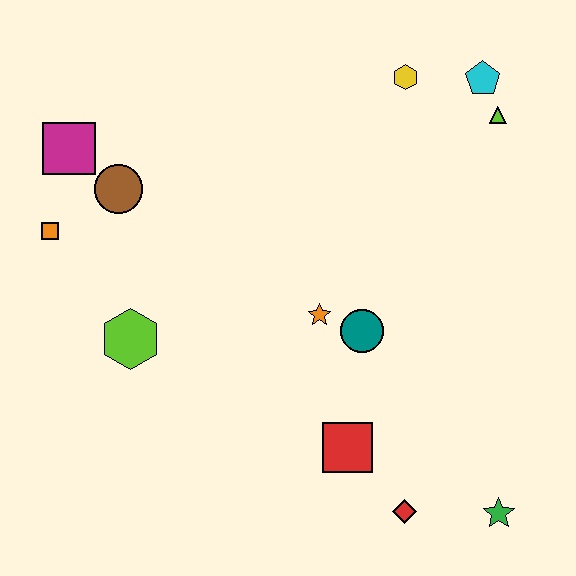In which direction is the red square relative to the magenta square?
The red square is below the magenta square.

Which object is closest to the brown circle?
The magenta square is closest to the brown circle.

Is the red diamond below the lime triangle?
Yes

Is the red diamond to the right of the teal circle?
Yes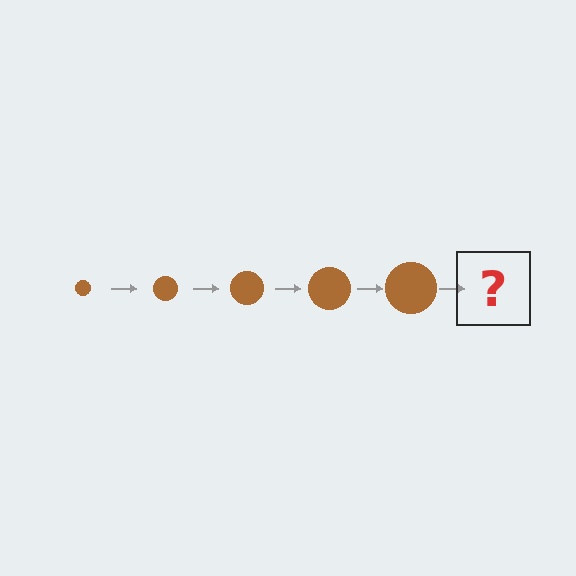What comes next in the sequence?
The next element should be a brown circle, larger than the previous one.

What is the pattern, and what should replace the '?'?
The pattern is that the circle gets progressively larger each step. The '?' should be a brown circle, larger than the previous one.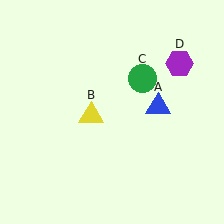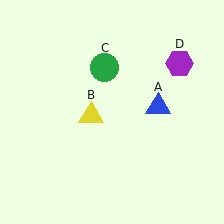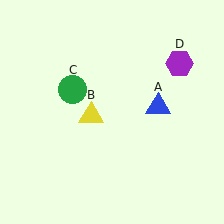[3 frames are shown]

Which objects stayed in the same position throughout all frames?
Blue triangle (object A) and yellow triangle (object B) and purple hexagon (object D) remained stationary.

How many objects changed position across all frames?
1 object changed position: green circle (object C).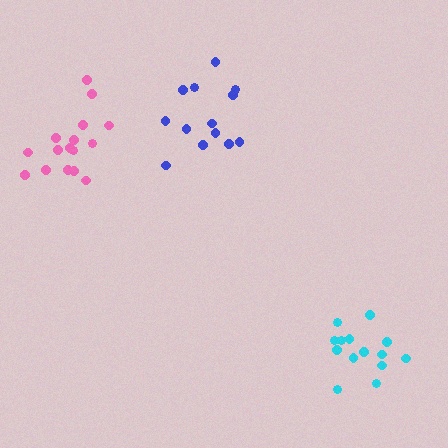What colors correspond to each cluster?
The clusters are colored: pink, cyan, blue.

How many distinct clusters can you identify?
There are 3 distinct clusters.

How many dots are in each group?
Group 1: 16 dots, Group 2: 14 dots, Group 3: 13 dots (43 total).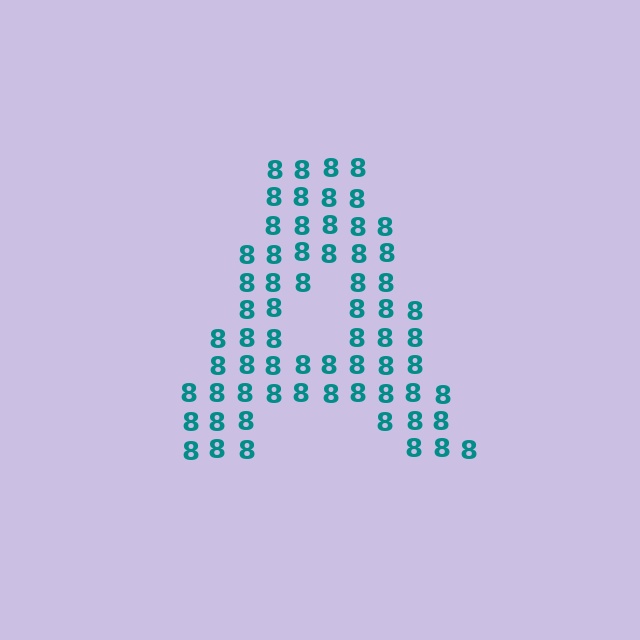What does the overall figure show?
The overall figure shows the letter A.